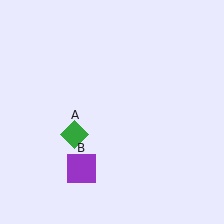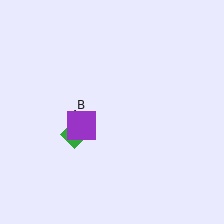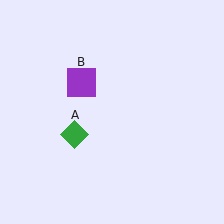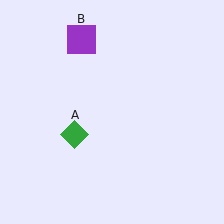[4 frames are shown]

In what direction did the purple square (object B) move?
The purple square (object B) moved up.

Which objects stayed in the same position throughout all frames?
Green diamond (object A) remained stationary.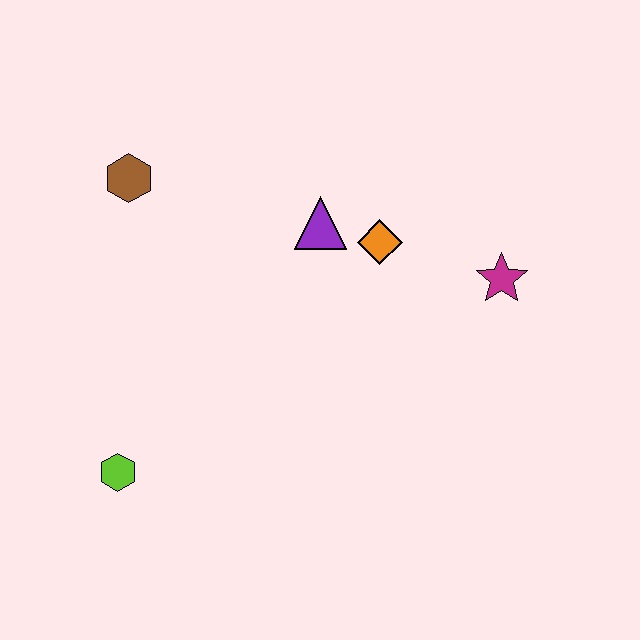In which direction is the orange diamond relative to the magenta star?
The orange diamond is to the left of the magenta star.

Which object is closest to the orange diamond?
The purple triangle is closest to the orange diamond.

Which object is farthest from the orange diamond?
The lime hexagon is farthest from the orange diamond.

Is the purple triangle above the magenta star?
Yes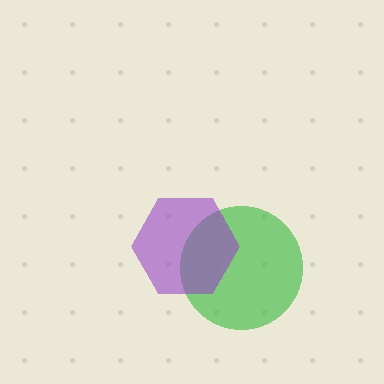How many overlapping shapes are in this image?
There are 2 overlapping shapes in the image.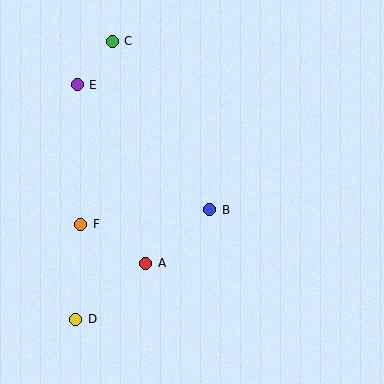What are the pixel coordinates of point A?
Point A is at (146, 263).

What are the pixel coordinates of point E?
Point E is at (77, 85).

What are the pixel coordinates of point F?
Point F is at (81, 224).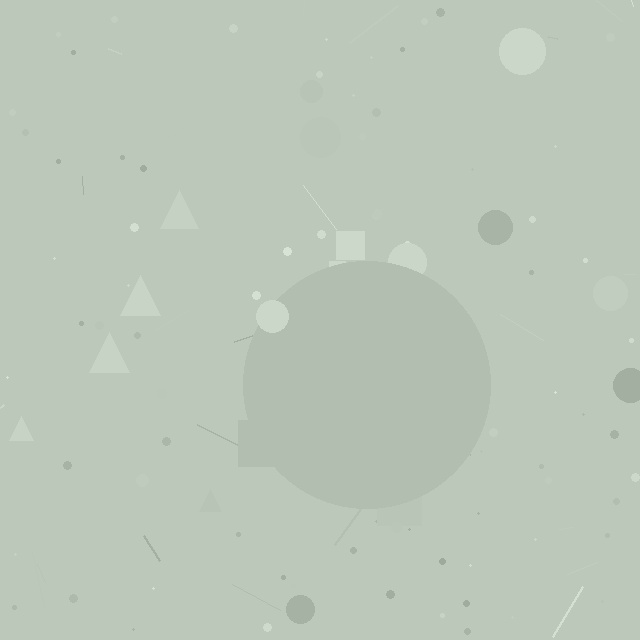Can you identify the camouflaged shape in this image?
The camouflaged shape is a circle.